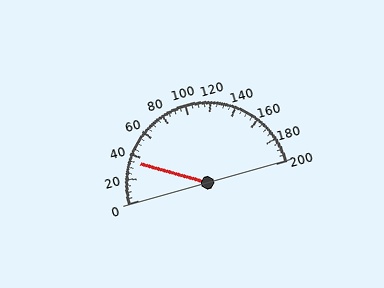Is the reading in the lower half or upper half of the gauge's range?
The reading is in the lower half of the range (0 to 200).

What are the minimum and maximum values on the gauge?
The gauge ranges from 0 to 200.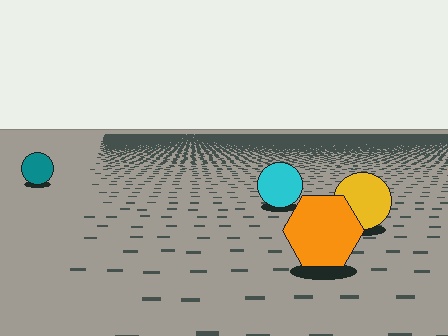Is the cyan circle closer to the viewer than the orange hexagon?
No. The orange hexagon is closer — you can tell from the texture gradient: the ground texture is coarser near it.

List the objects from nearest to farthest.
From nearest to farthest: the orange hexagon, the yellow circle, the cyan circle, the teal circle.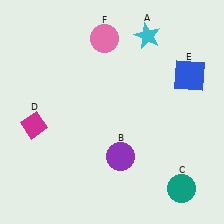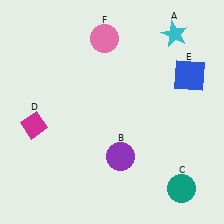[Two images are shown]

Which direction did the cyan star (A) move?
The cyan star (A) moved right.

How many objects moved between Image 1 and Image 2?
1 object moved between the two images.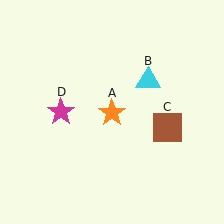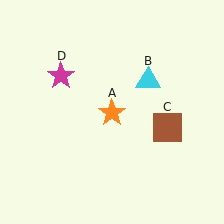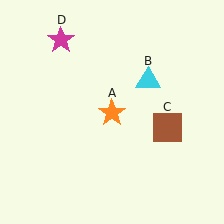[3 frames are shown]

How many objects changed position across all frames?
1 object changed position: magenta star (object D).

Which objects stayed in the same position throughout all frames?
Orange star (object A) and cyan triangle (object B) and brown square (object C) remained stationary.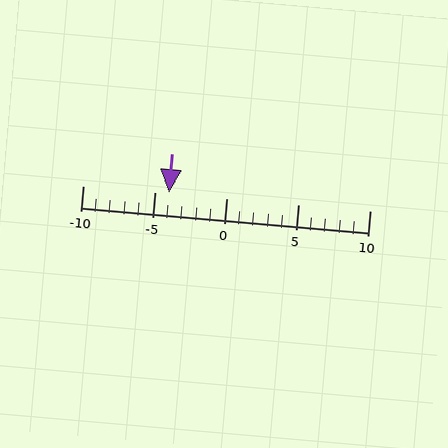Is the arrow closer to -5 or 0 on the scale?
The arrow is closer to -5.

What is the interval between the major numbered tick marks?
The major tick marks are spaced 5 units apart.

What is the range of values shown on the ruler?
The ruler shows values from -10 to 10.